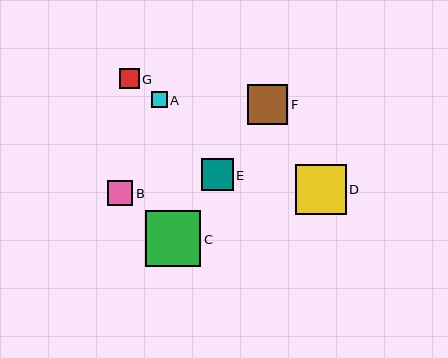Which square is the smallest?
Square A is the smallest with a size of approximately 16 pixels.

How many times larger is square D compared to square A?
Square D is approximately 3.1 times the size of square A.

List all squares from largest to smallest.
From largest to smallest: C, D, F, E, B, G, A.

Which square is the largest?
Square C is the largest with a size of approximately 55 pixels.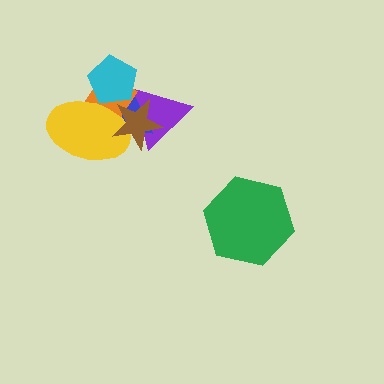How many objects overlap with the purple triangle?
4 objects overlap with the purple triangle.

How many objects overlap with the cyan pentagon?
3 objects overlap with the cyan pentagon.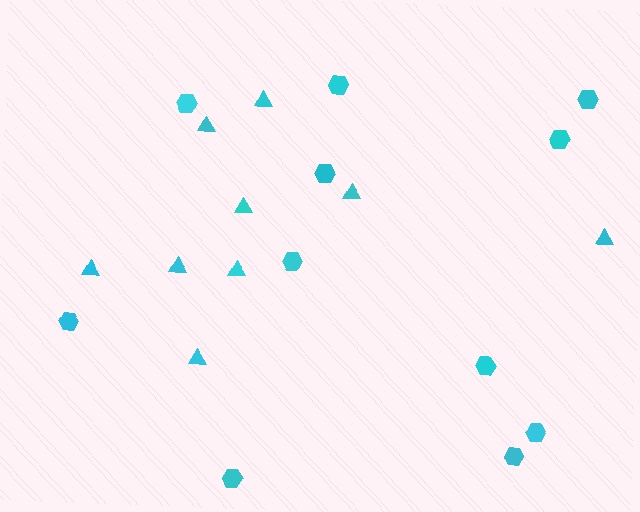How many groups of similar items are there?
There are 2 groups: one group of hexagons (11) and one group of triangles (9).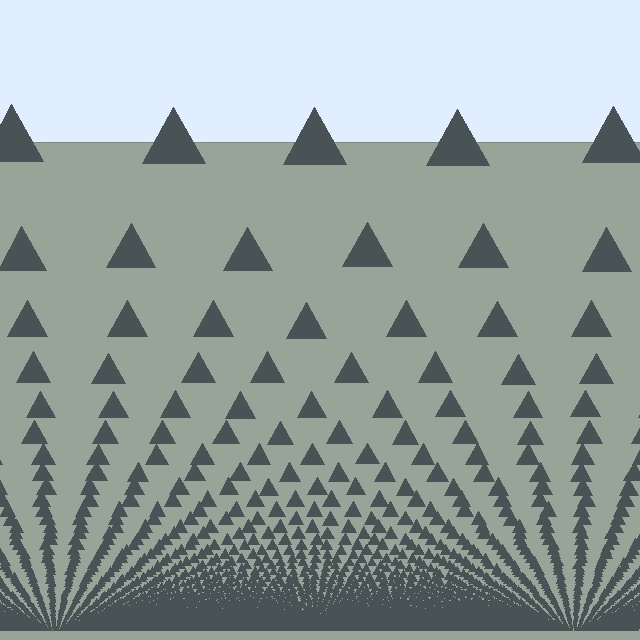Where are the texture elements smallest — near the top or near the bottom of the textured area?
Near the bottom.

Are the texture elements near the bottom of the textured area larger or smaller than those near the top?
Smaller. The gradient is inverted — elements near the bottom are smaller and denser.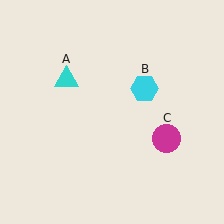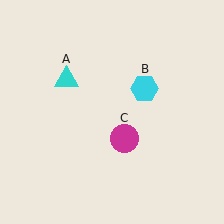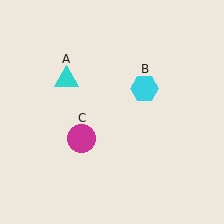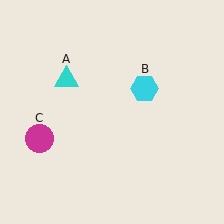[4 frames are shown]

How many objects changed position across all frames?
1 object changed position: magenta circle (object C).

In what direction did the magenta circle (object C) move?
The magenta circle (object C) moved left.